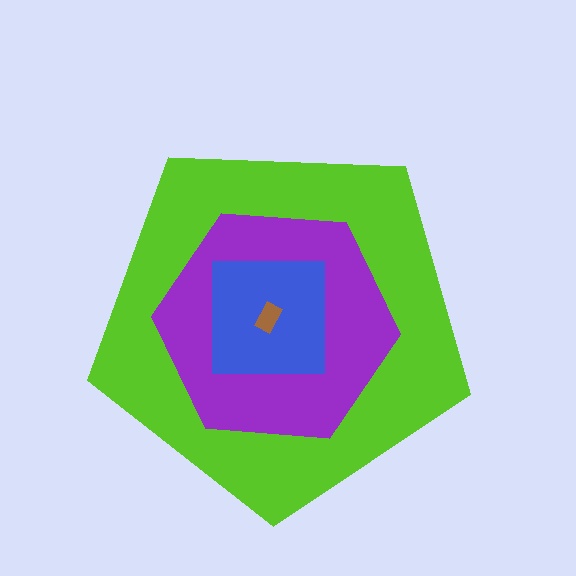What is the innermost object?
The brown rectangle.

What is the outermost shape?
The lime pentagon.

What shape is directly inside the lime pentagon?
The purple hexagon.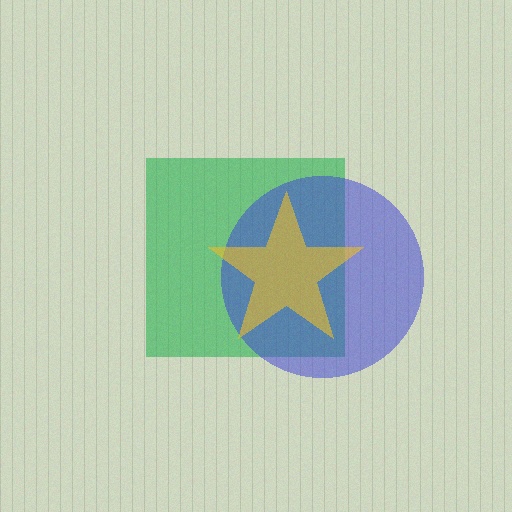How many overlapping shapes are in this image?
There are 3 overlapping shapes in the image.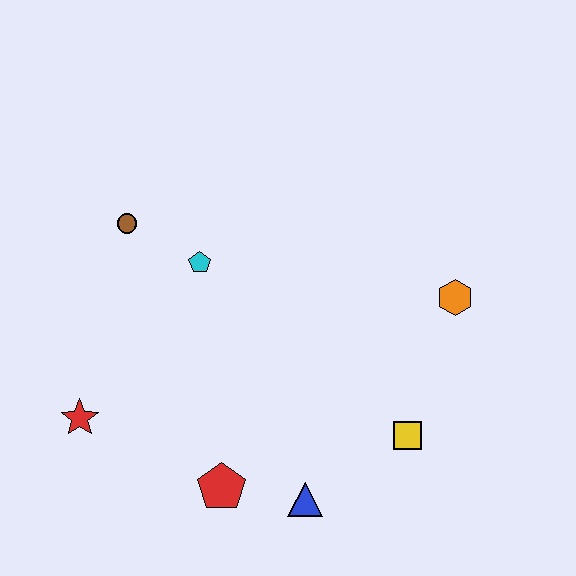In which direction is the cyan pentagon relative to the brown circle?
The cyan pentagon is to the right of the brown circle.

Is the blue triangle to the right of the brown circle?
Yes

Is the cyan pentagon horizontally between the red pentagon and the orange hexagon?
No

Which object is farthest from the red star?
The orange hexagon is farthest from the red star.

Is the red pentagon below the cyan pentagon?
Yes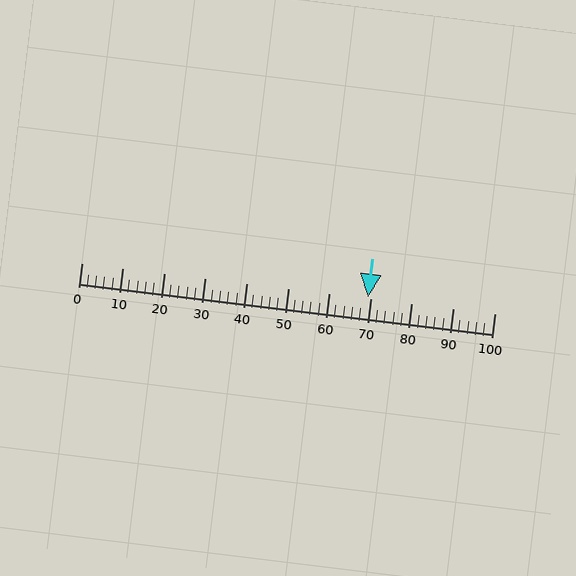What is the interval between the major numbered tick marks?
The major tick marks are spaced 10 units apart.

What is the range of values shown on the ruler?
The ruler shows values from 0 to 100.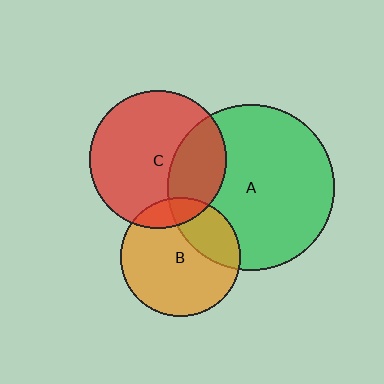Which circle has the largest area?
Circle A (green).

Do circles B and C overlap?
Yes.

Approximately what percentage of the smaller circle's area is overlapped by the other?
Approximately 15%.